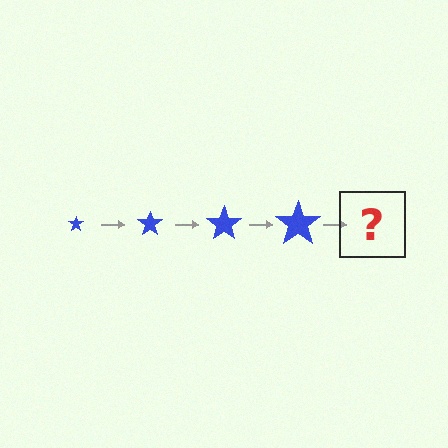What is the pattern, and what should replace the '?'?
The pattern is that the star gets progressively larger each step. The '?' should be a blue star, larger than the previous one.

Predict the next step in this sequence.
The next step is a blue star, larger than the previous one.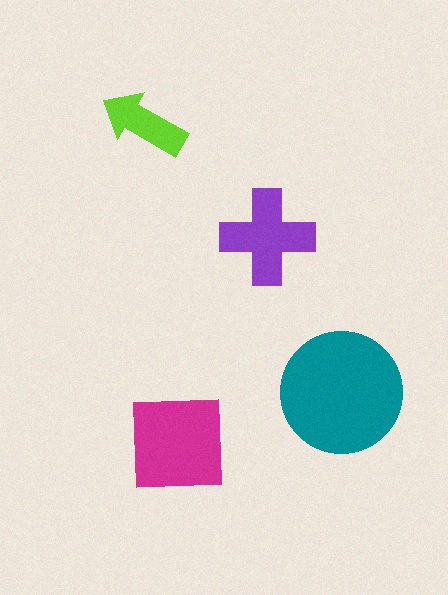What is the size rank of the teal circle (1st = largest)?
1st.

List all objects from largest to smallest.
The teal circle, the magenta square, the purple cross, the lime arrow.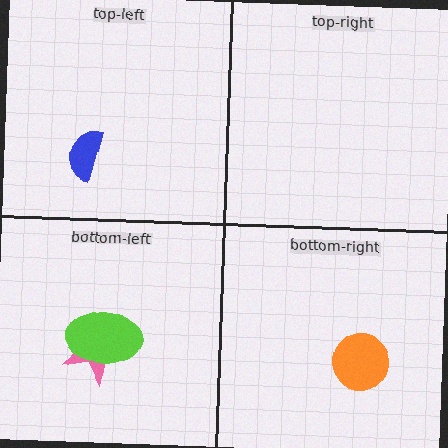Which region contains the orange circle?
The bottom-right region.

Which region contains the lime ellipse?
The bottom-left region.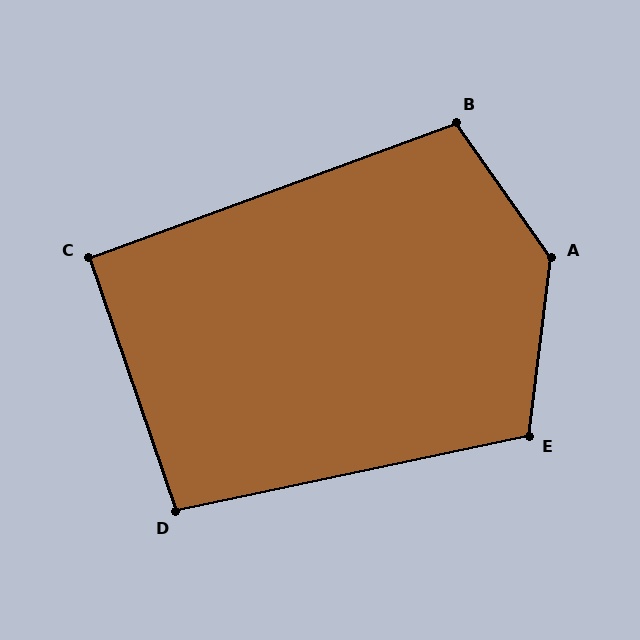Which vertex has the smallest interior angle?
C, at approximately 91 degrees.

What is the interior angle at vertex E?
Approximately 109 degrees (obtuse).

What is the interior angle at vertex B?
Approximately 105 degrees (obtuse).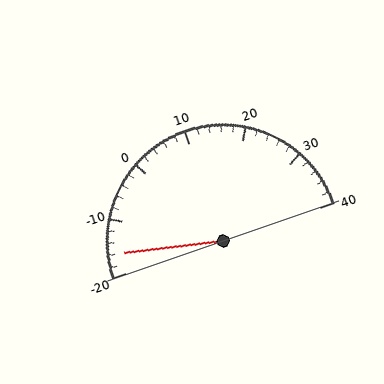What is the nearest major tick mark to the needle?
The nearest major tick mark is -20.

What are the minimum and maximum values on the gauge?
The gauge ranges from -20 to 40.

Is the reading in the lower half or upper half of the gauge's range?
The reading is in the lower half of the range (-20 to 40).